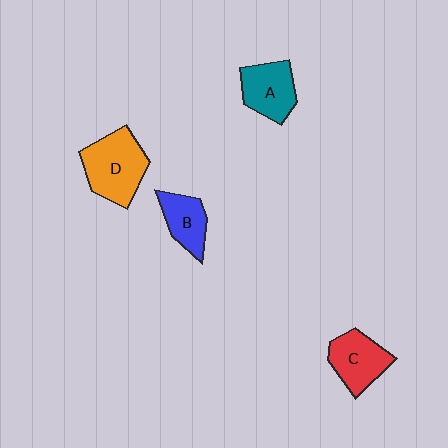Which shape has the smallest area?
Shape B (blue).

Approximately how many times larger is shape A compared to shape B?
Approximately 1.2 times.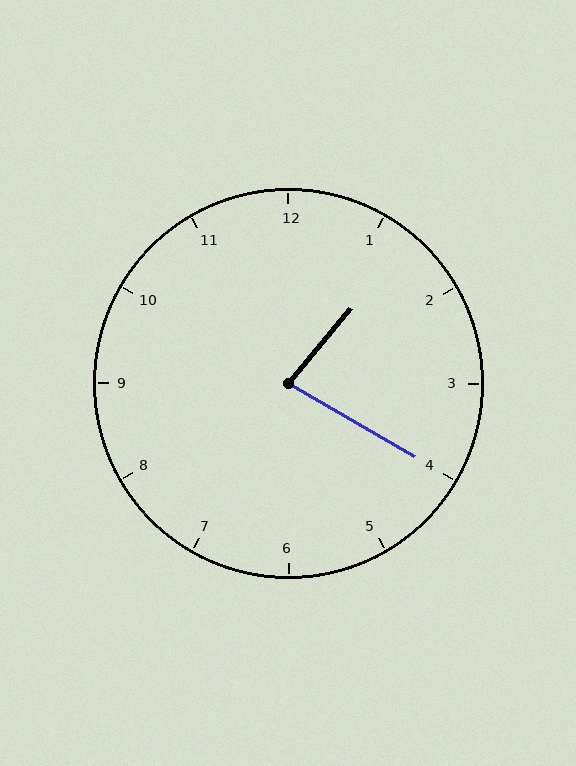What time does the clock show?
1:20.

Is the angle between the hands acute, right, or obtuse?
It is acute.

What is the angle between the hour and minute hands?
Approximately 80 degrees.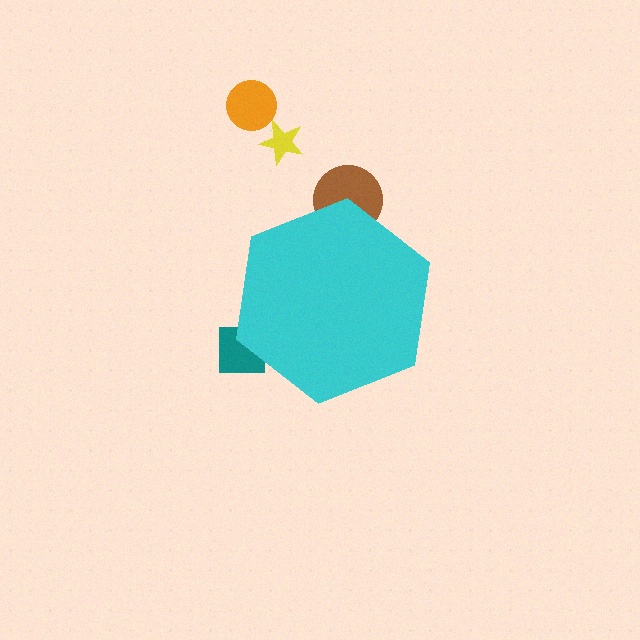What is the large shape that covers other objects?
A cyan hexagon.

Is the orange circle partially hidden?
No, the orange circle is fully visible.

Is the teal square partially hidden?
Yes, the teal square is partially hidden behind the cyan hexagon.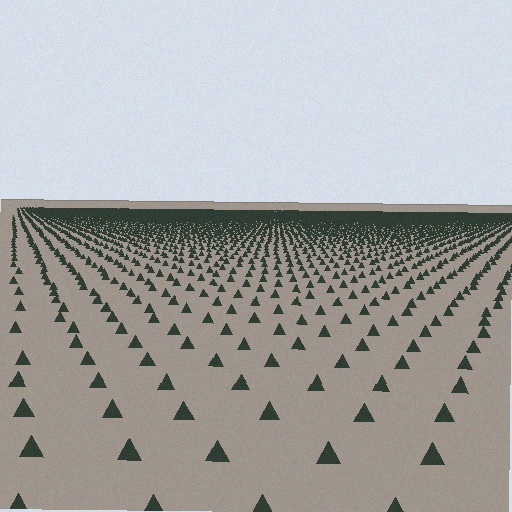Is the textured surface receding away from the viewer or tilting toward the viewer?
The surface is receding away from the viewer. Texture elements get smaller and denser toward the top.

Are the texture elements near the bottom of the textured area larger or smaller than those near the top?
Larger. Near the bottom, elements are closer to the viewer and appear at a bigger on-screen size.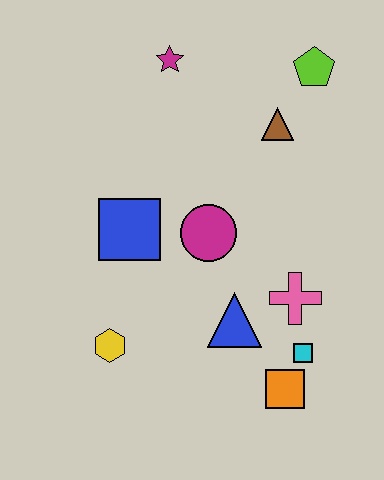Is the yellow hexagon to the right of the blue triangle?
No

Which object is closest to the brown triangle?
The lime pentagon is closest to the brown triangle.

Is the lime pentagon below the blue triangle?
No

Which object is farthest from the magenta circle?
The lime pentagon is farthest from the magenta circle.